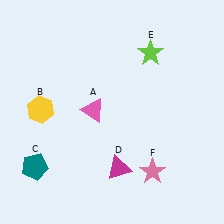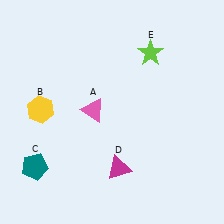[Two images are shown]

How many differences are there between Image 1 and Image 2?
There is 1 difference between the two images.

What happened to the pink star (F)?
The pink star (F) was removed in Image 2. It was in the bottom-right area of Image 1.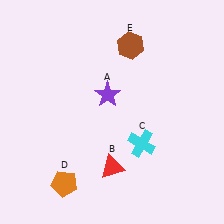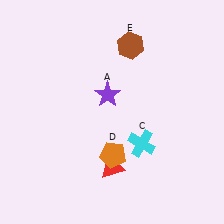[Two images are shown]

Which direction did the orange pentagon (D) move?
The orange pentagon (D) moved right.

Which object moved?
The orange pentagon (D) moved right.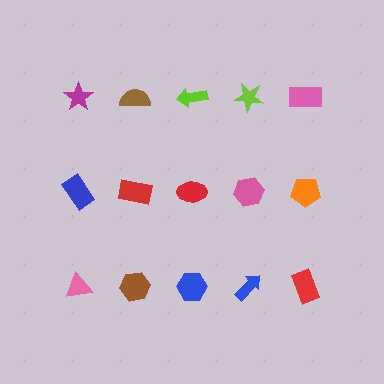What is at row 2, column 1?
A blue rectangle.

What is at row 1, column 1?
A magenta star.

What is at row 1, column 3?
A lime arrow.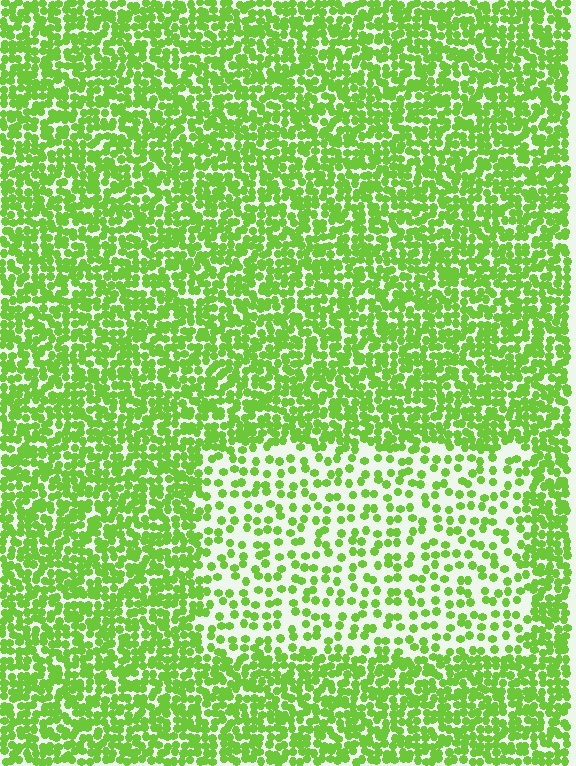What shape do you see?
I see a rectangle.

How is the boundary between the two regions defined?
The boundary is defined by a change in element density (approximately 2.3x ratio). All elements are the same color, size, and shape.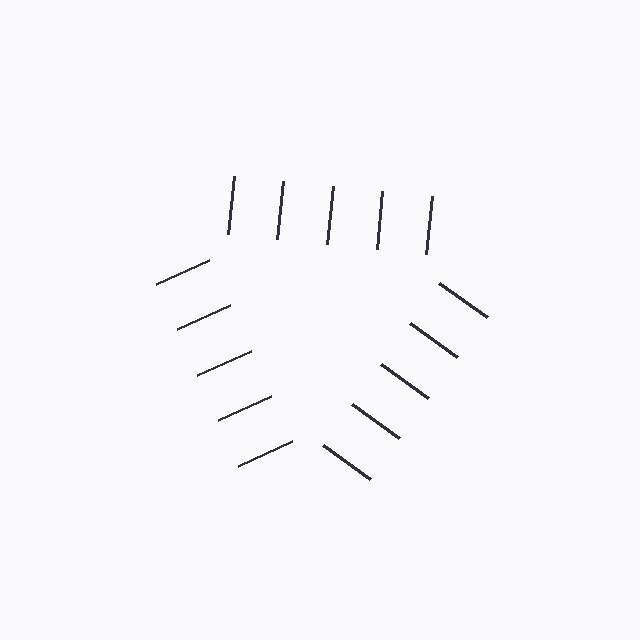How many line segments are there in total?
15 — 5 along each of the 3 edges.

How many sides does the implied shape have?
3 sides — the line-ends trace a triangle.